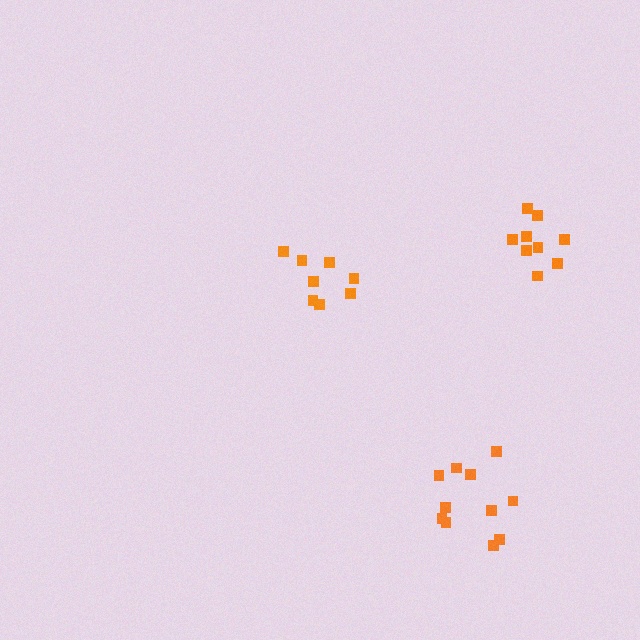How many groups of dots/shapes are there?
There are 3 groups.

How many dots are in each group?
Group 1: 9 dots, Group 2: 8 dots, Group 3: 11 dots (28 total).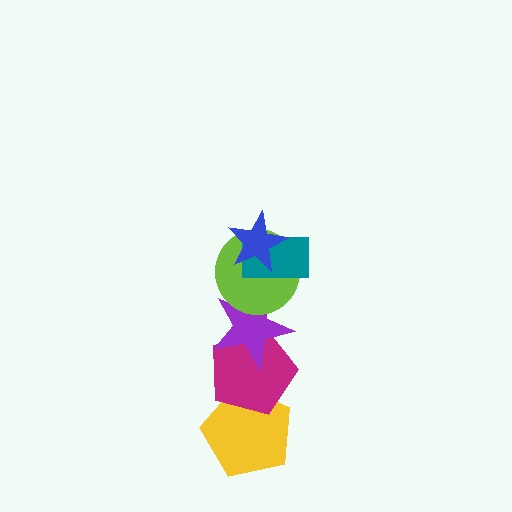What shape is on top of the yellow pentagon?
The magenta pentagon is on top of the yellow pentagon.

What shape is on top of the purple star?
The lime circle is on top of the purple star.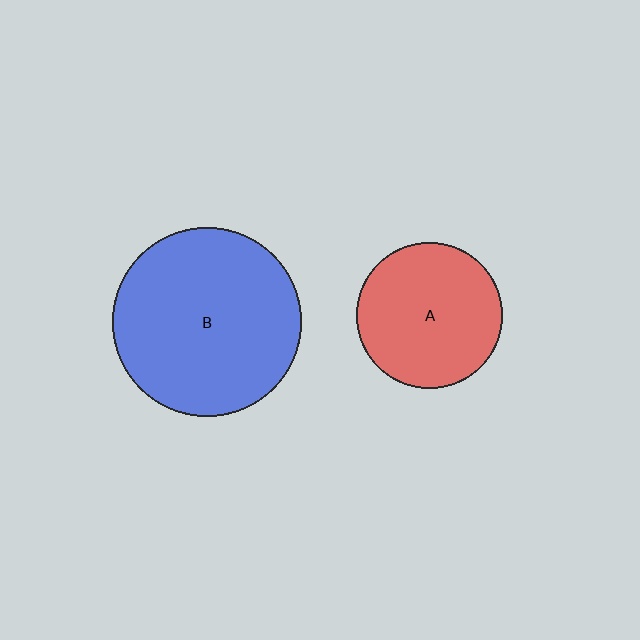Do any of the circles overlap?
No, none of the circles overlap.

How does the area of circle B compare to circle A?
Approximately 1.7 times.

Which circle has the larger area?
Circle B (blue).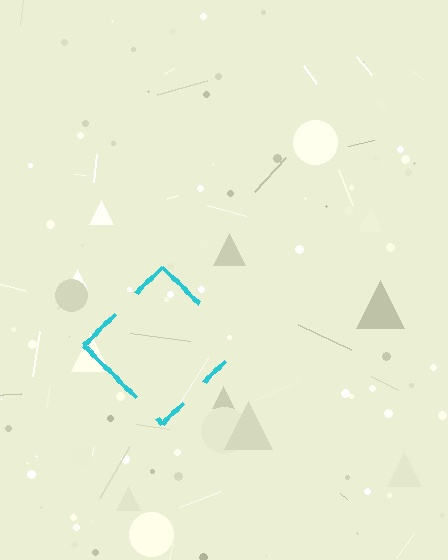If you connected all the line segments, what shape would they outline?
They would outline a diamond.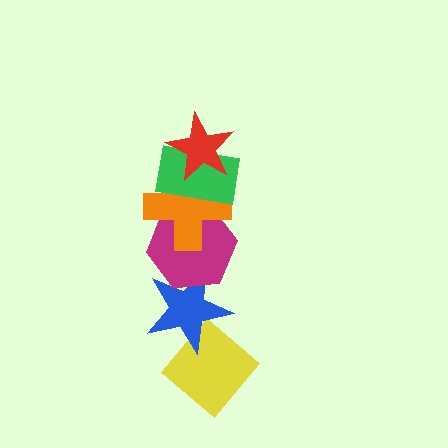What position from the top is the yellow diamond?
The yellow diamond is 6th from the top.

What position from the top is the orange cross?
The orange cross is 3rd from the top.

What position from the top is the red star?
The red star is 1st from the top.